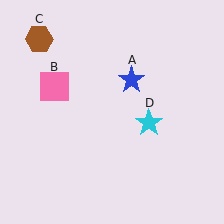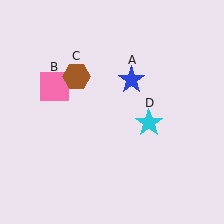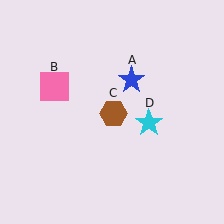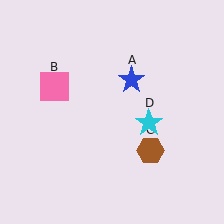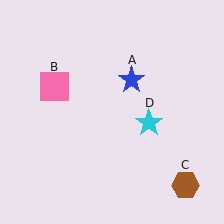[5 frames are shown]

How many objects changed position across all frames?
1 object changed position: brown hexagon (object C).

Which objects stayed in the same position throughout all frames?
Blue star (object A) and pink square (object B) and cyan star (object D) remained stationary.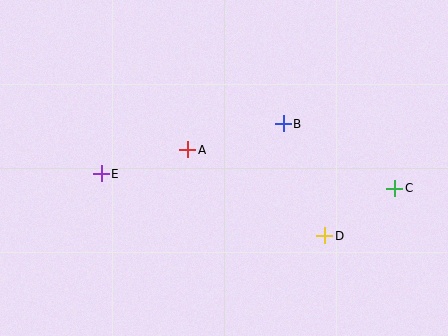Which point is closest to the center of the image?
Point A at (188, 150) is closest to the center.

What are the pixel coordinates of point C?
Point C is at (395, 188).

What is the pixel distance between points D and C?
The distance between D and C is 84 pixels.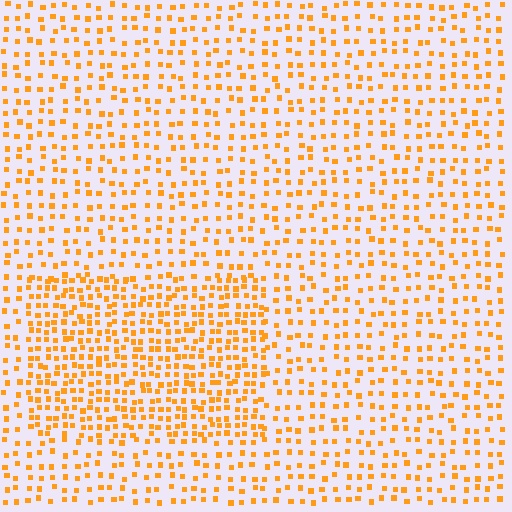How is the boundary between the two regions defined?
The boundary is defined by a change in element density (approximately 1.9x ratio). All elements are the same color, size, and shape.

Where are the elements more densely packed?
The elements are more densely packed inside the rectangle boundary.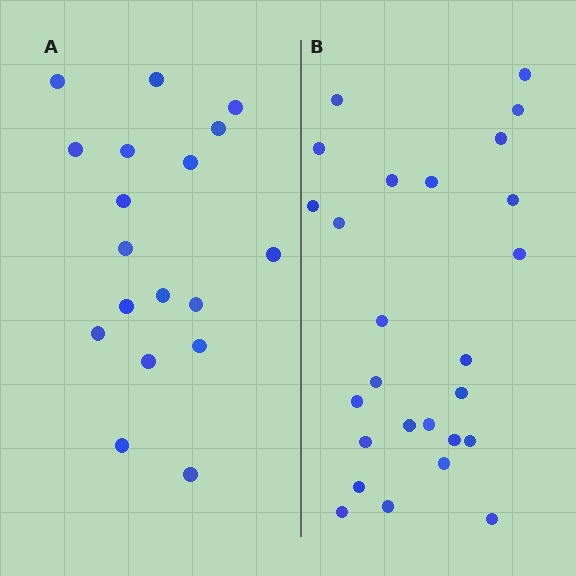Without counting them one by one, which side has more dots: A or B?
Region B (the right region) has more dots.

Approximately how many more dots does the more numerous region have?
Region B has roughly 8 or so more dots than region A.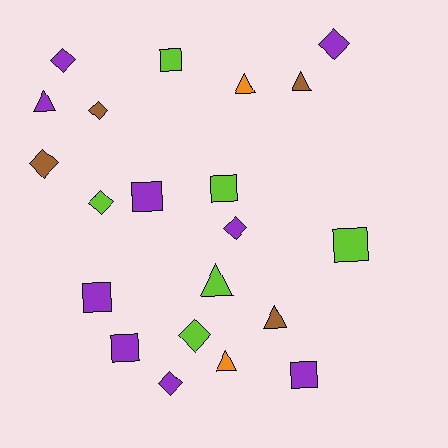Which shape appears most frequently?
Diamond, with 8 objects.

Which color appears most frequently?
Purple, with 9 objects.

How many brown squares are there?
There are no brown squares.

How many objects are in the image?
There are 21 objects.